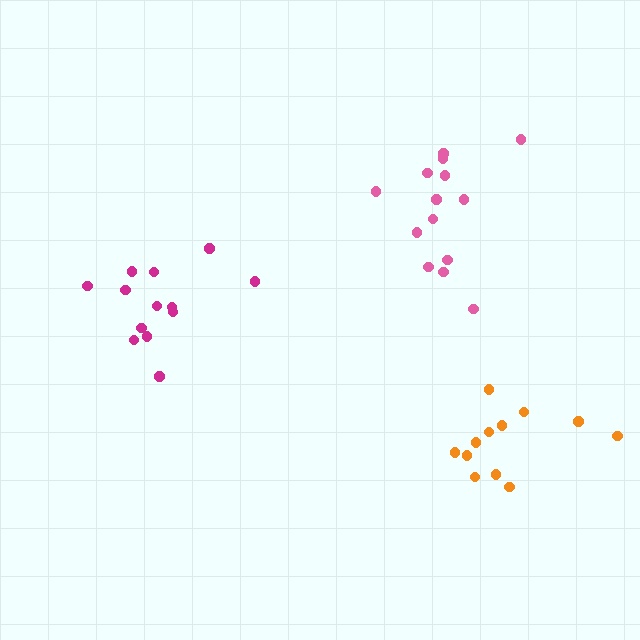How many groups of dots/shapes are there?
There are 3 groups.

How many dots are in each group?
Group 1: 13 dots, Group 2: 12 dots, Group 3: 14 dots (39 total).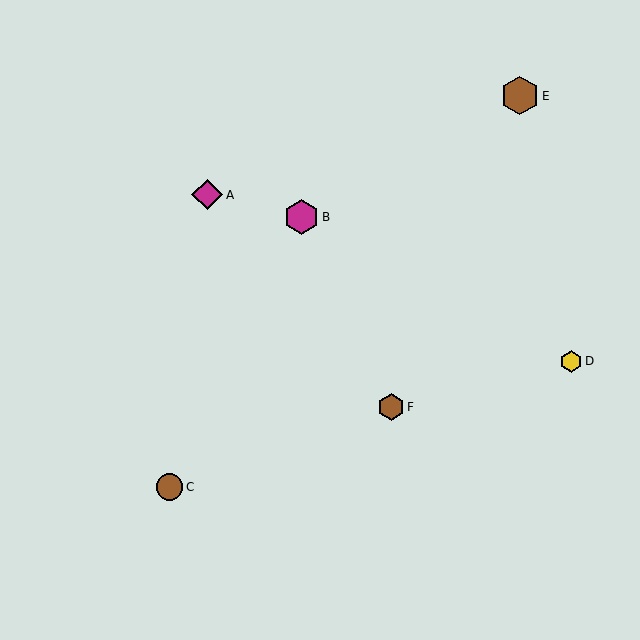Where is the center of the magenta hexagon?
The center of the magenta hexagon is at (301, 217).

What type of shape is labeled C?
Shape C is a brown circle.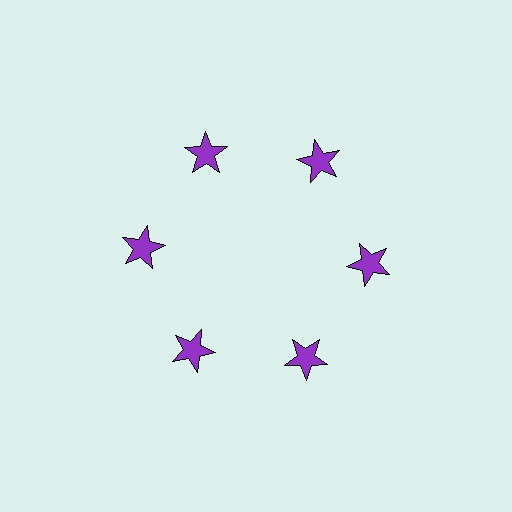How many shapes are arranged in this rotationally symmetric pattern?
There are 6 shapes, arranged in 6 groups of 1.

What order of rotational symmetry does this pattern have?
This pattern has 6-fold rotational symmetry.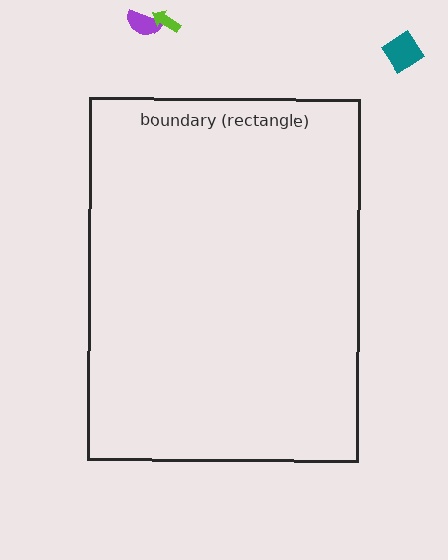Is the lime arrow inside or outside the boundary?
Outside.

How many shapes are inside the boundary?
0 inside, 3 outside.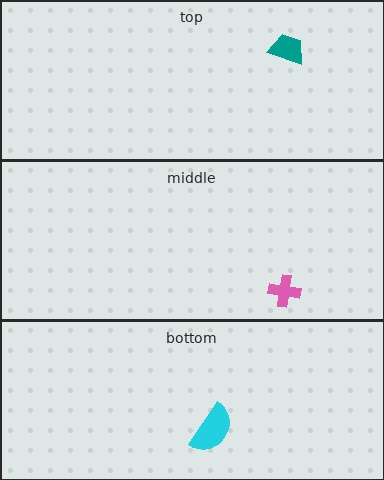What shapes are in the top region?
The teal trapezoid.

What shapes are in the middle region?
The pink cross.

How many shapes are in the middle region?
1.